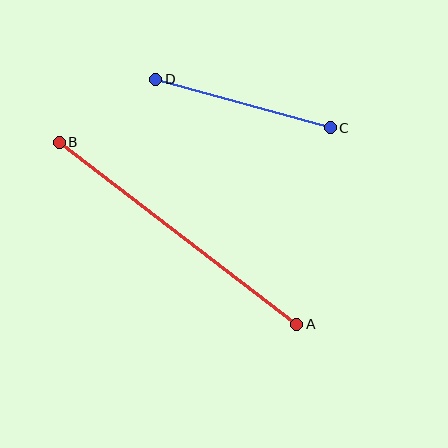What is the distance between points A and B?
The distance is approximately 299 pixels.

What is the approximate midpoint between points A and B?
The midpoint is at approximately (178, 233) pixels.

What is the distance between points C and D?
The distance is approximately 181 pixels.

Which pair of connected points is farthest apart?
Points A and B are farthest apart.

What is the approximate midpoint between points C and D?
The midpoint is at approximately (243, 104) pixels.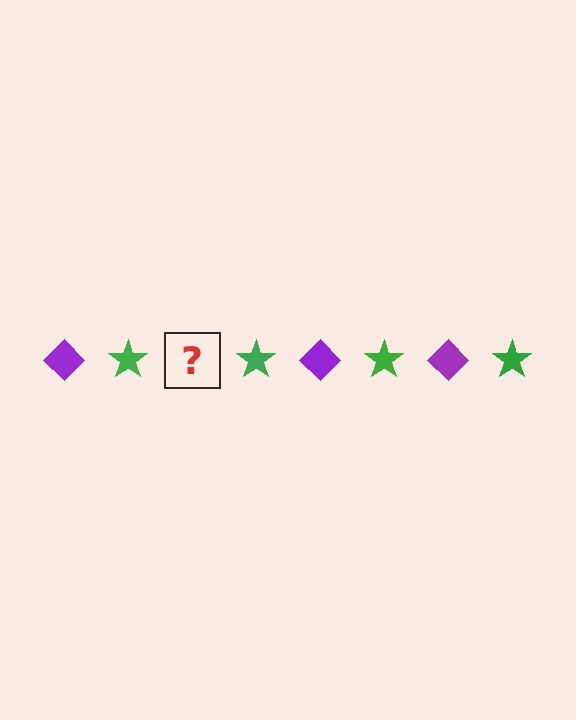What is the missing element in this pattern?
The missing element is a purple diamond.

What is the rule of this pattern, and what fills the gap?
The rule is that the pattern alternates between purple diamond and green star. The gap should be filled with a purple diamond.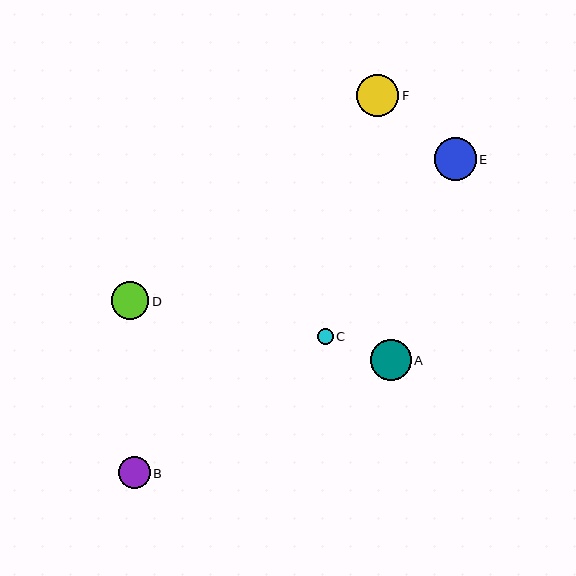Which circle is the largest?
Circle F is the largest with a size of approximately 42 pixels.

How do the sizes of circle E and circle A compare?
Circle E and circle A are approximately the same size.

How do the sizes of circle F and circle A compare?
Circle F and circle A are approximately the same size.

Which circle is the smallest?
Circle C is the smallest with a size of approximately 16 pixels.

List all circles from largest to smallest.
From largest to smallest: F, E, A, D, B, C.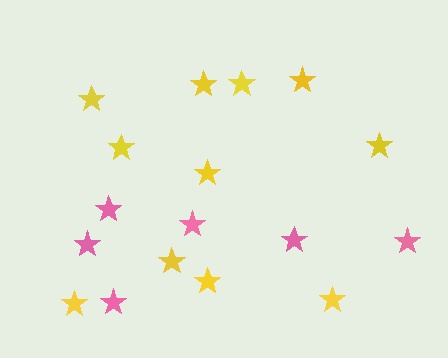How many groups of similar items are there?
There are 2 groups: one group of yellow stars (11) and one group of pink stars (6).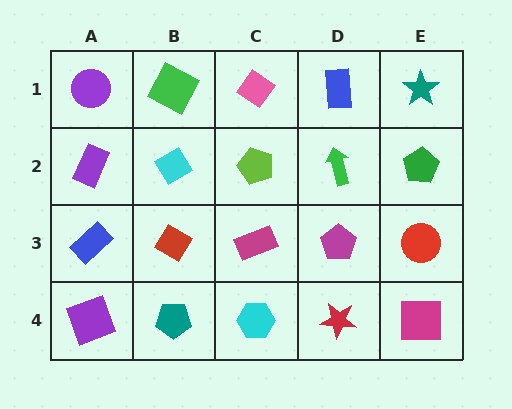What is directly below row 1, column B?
A cyan diamond.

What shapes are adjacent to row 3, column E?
A green pentagon (row 2, column E), a magenta square (row 4, column E), a magenta pentagon (row 3, column D).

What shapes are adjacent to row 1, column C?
A lime pentagon (row 2, column C), a green square (row 1, column B), a blue rectangle (row 1, column D).